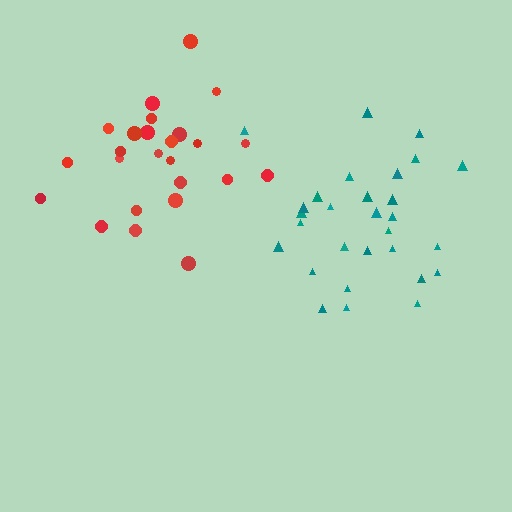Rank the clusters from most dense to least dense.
teal, red.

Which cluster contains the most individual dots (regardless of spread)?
Teal (29).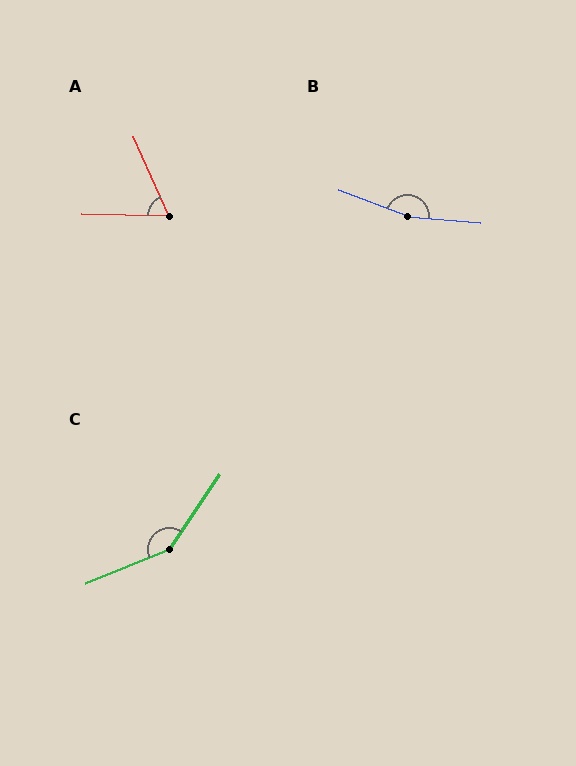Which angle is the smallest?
A, at approximately 65 degrees.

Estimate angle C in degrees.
Approximately 146 degrees.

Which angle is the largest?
B, at approximately 165 degrees.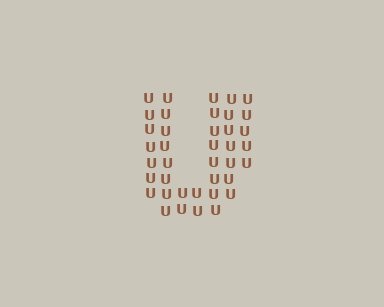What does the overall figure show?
The overall figure shows the letter U.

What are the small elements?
The small elements are letter U's.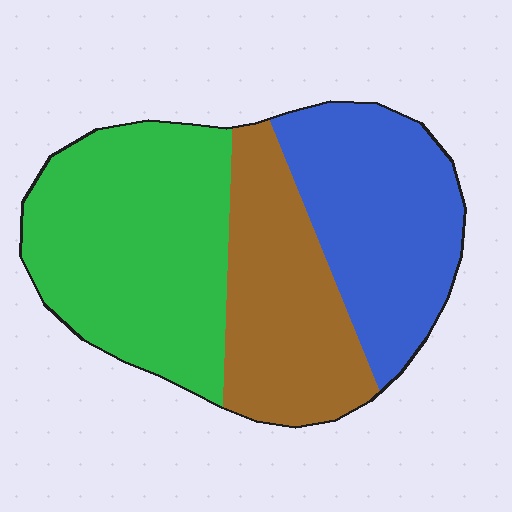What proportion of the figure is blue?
Blue takes up about one third (1/3) of the figure.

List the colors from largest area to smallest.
From largest to smallest: green, blue, brown.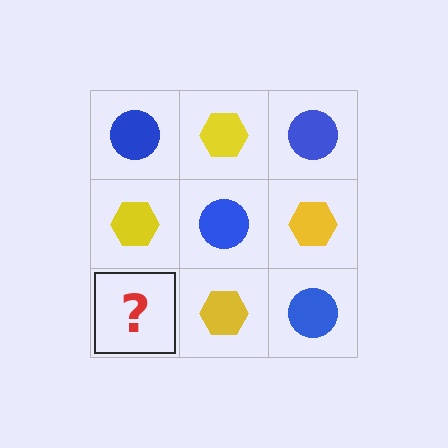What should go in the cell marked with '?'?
The missing cell should contain a blue circle.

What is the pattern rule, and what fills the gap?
The rule is that it alternates blue circle and yellow hexagon in a checkerboard pattern. The gap should be filled with a blue circle.